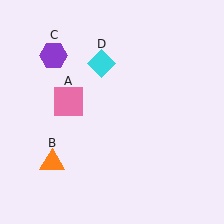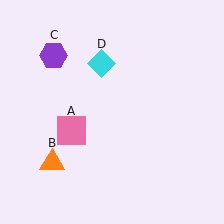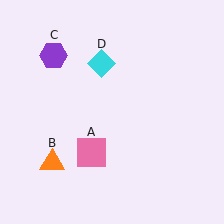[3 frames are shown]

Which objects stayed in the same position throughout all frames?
Orange triangle (object B) and purple hexagon (object C) and cyan diamond (object D) remained stationary.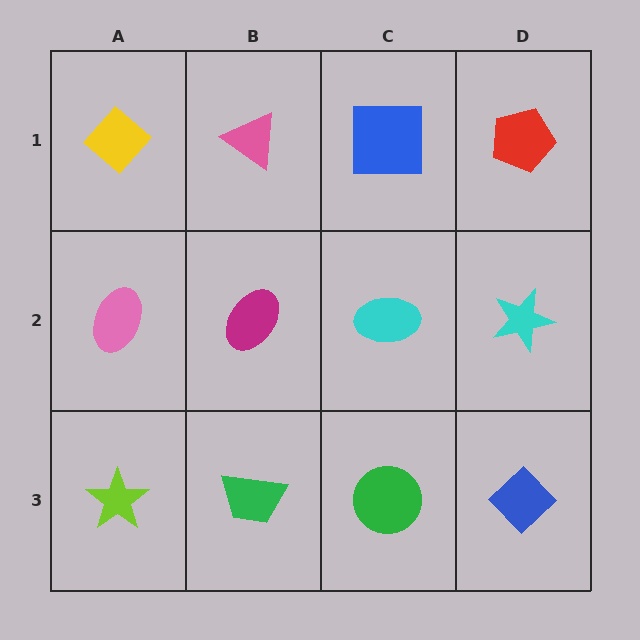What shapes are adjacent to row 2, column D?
A red pentagon (row 1, column D), a blue diamond (row 3, column D), a cyan ellipse (row 2, column C).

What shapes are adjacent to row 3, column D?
A cyan star (row 2, column D), a green circle (row 3, column C).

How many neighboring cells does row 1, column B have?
3.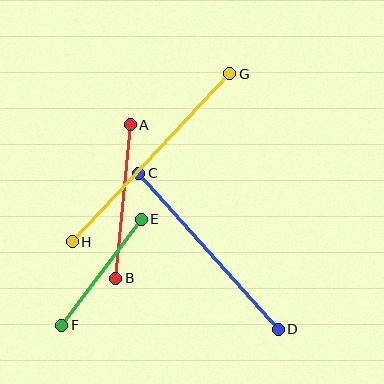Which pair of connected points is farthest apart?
Points G and H are farthest apart.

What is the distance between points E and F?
The distance is approximately 132 pixels.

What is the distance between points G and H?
The distance is approximately 230 pixels.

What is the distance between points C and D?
The distance is approximately 209 pixels.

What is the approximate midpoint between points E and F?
The midpoint is at approximately (102, 272) pixels.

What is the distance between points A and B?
The distance is approximately 154 pixels.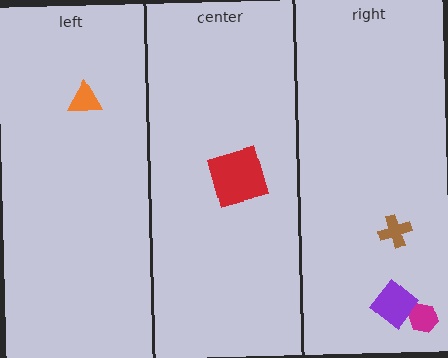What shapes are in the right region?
The brown cross, the magenta hexagon, the purple diamond.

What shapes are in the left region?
The orange triangle.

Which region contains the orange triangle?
The left region.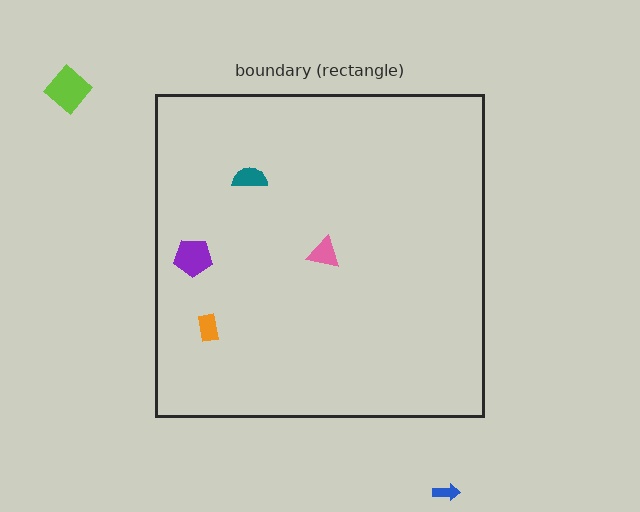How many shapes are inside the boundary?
4 inside, 2 outside.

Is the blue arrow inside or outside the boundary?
Outside.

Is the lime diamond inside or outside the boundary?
Outside.